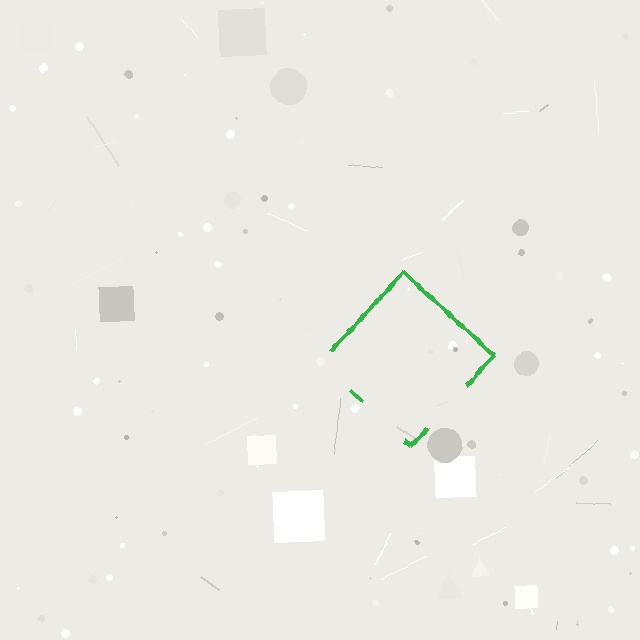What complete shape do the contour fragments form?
The contour fragments form a diamond.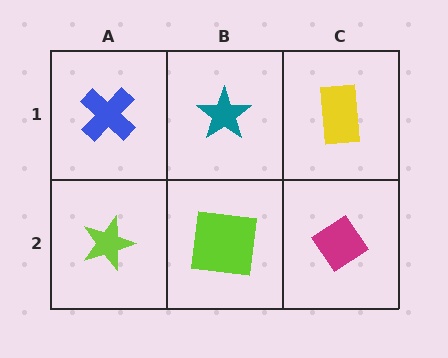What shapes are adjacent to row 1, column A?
A lime star (row 2, column A), a teal star (row 1, column B).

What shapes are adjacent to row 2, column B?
A teal star (row 1, column B), a lime star (row 2, column A), a magenta diamond (row 2, column C).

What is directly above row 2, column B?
A teal star.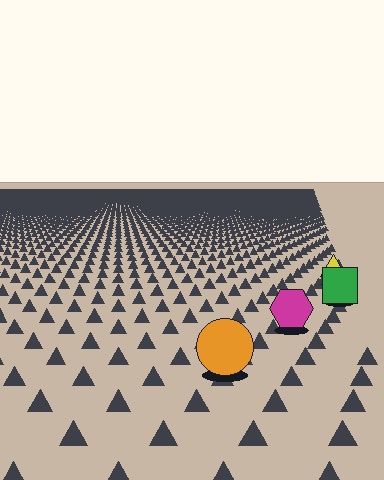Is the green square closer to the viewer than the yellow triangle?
Yes. The green square is closer — you can tell from the texture gradient: the ground texture is coarser near it.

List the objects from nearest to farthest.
From nearest to farthest: the orange circle, the magenta hexagon, the green square, the yellow triangle.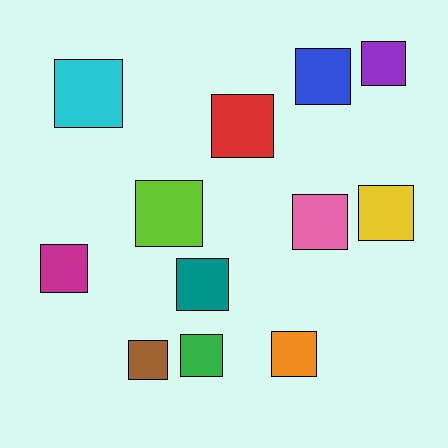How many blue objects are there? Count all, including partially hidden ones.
There is 1 blue object.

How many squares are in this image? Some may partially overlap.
There are 12 squares.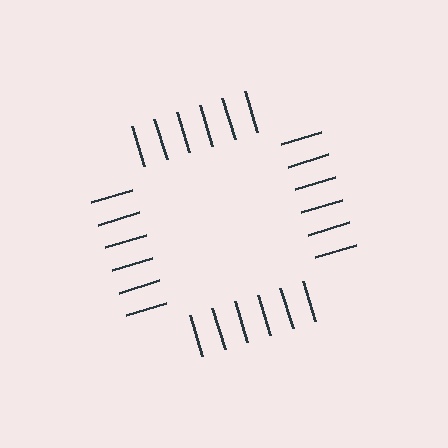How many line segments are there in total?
24 — 6 along each of the 4 edges.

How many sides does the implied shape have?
4 sides — the line-ends trace a square.